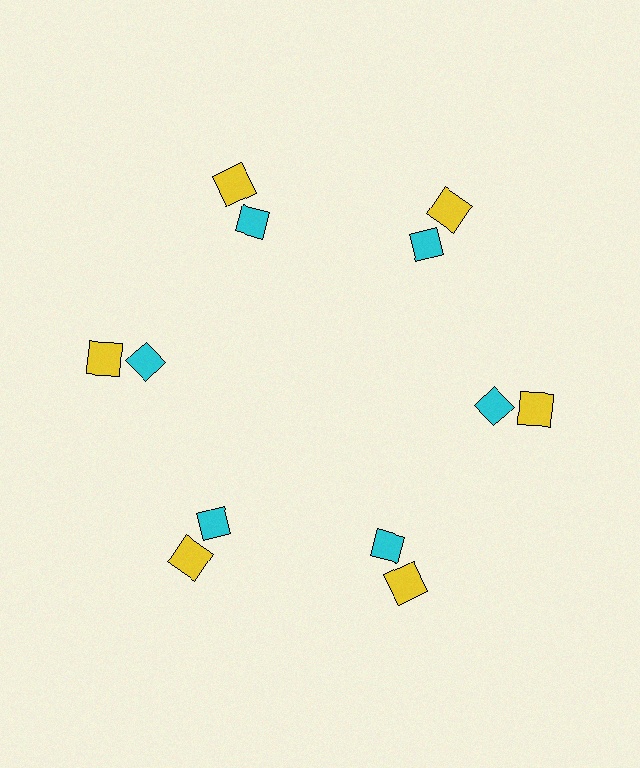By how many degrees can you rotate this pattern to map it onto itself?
The pattern maps onto itself every 60 degrees of rotation.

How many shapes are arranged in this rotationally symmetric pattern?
There are 12 shapes, arranged in 6 groups of 2.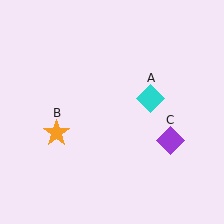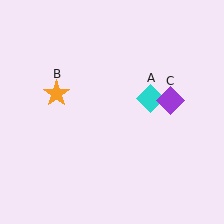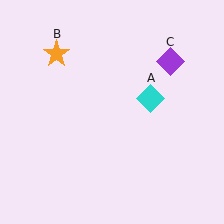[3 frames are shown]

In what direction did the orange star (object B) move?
The orange star (object B) moved up.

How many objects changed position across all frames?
2 objects changed position: orange star (object B), purple diamond (object C).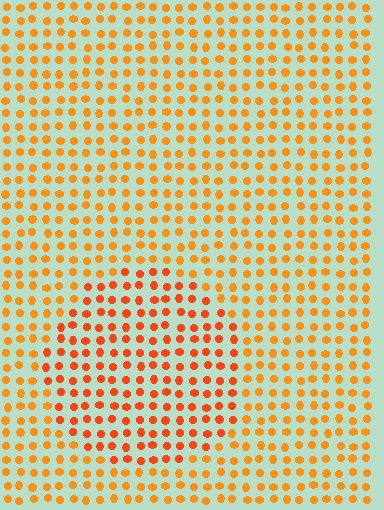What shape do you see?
I see a circle.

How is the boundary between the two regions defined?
The boundary is defined purely by a slight shift in hue (about 20 degrees). Spacing, size, and orientation are identical on both sides.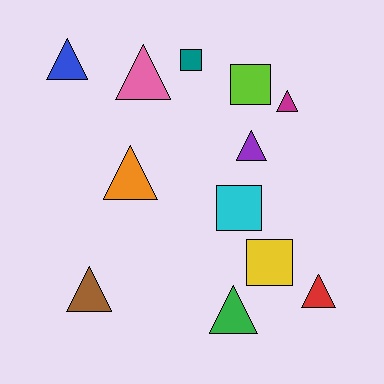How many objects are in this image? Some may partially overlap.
There are 12 objects.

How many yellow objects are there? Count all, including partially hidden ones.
There is 1 yellow object.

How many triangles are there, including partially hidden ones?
There are 8 triangles.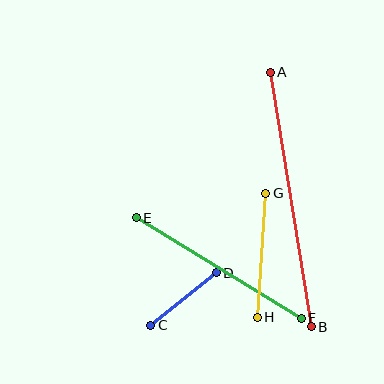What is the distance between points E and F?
The distance is approximately 193 pixels.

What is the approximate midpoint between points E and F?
The midpoint is at approximately (219, 268) pixels.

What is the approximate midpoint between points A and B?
The midpoint is at approximately (291, 200) pixels.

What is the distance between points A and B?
The distance is approximately 258 pixels.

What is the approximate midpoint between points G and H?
The midpoint is at approximately (262, 255) pixels.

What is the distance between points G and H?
The distance is approximately 125 pixels.